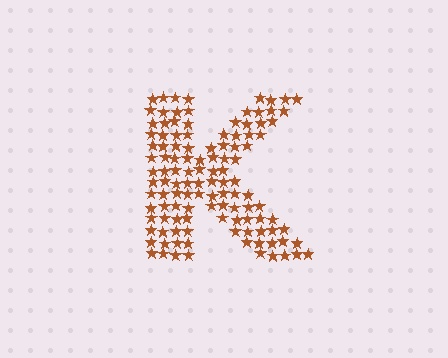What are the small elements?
The small elements are stars.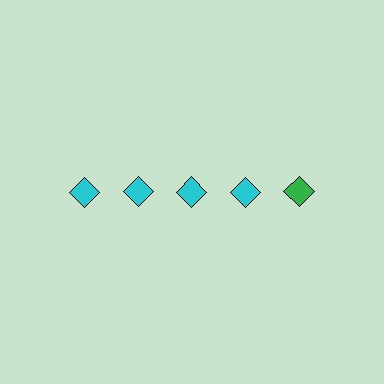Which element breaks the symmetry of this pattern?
The green diamond in the top row, rightmost column breaks the symmetry. All other shapes are cyan diamonds.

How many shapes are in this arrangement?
There are 5 shapes arranged in a grid pattern.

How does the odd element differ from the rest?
It has a different color: green instead of cyan.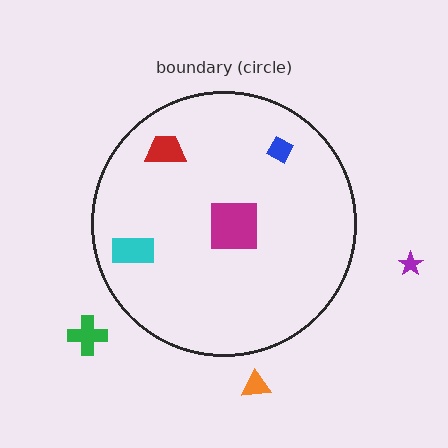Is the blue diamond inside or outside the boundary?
Inside.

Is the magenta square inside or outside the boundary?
Inside.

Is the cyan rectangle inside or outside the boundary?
Inside.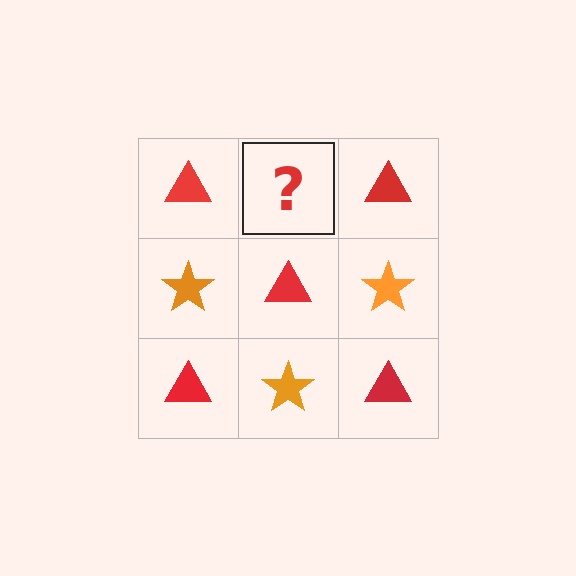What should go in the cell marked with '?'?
The missing cell should contain an orange star.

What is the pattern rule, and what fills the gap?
The rule is that it alternates red triangle and orange star in a checkerboard pattern. The gap should be filled with an orange star.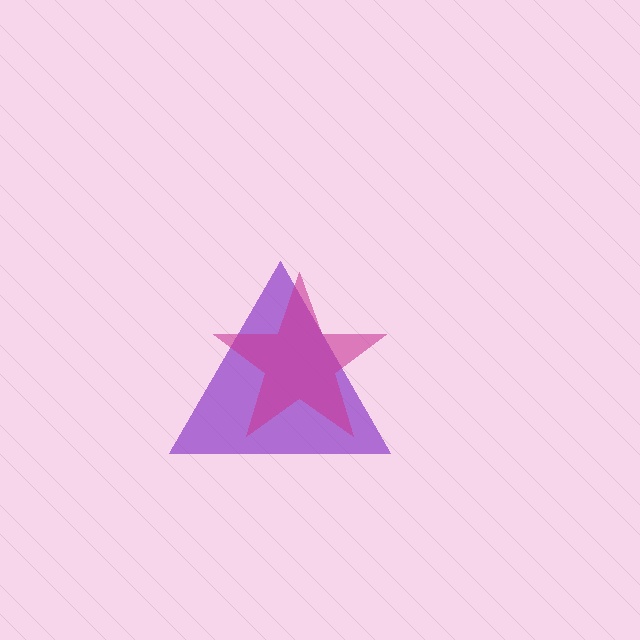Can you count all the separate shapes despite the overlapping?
Yes, there are 2 separate shapes.